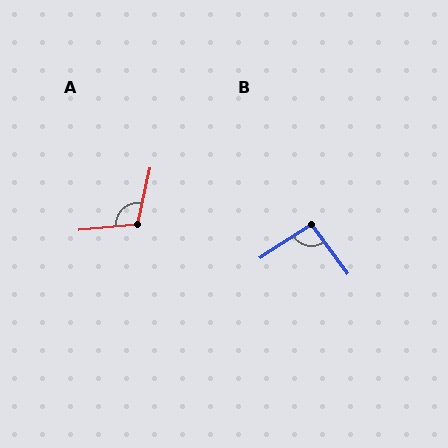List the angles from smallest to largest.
B (94°), A (108°).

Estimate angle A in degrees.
Approximately 108 degrees.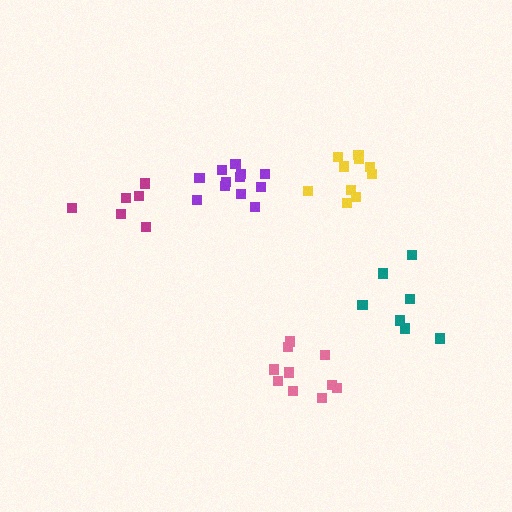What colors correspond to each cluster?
The clusters are colored: yellow, magenta, purple, teal, pink.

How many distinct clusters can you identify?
There are 5 distinct clusters.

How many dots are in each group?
Group 1: 10 dots, Group 2: 6 dots, Group 3: 12 dots, Group 4: 7 dots, Group 5: 10 dots (45 total).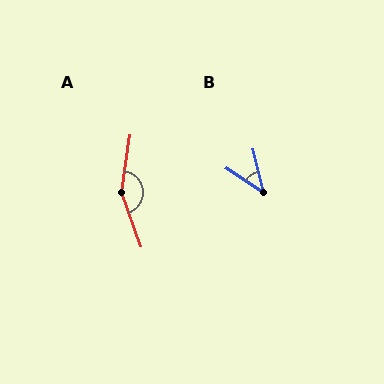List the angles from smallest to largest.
B (43°), A (152°).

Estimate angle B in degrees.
Approximately 43 degrees.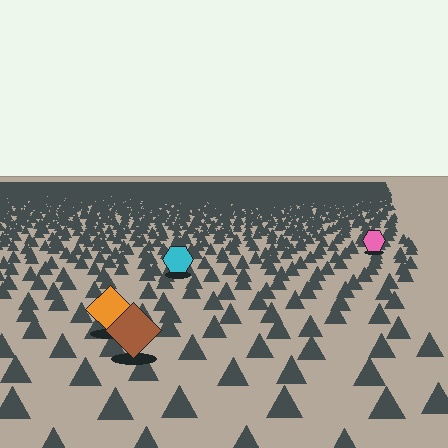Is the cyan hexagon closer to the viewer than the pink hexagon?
Yes. The cyan hexagon is closer — you can tell from the texture gradient: the ground texture is coarser near it.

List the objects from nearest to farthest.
From nearest to farthest: the brown diamond, the orange diamond, the cyan hexagon, the pink hexagon.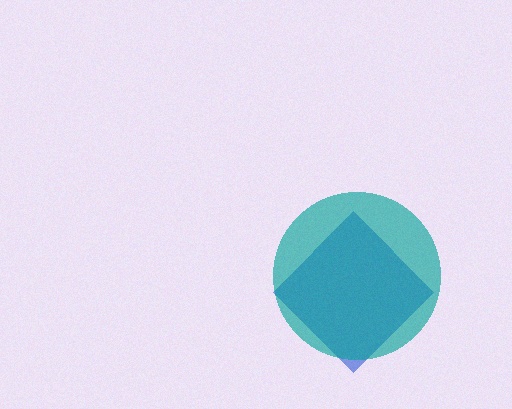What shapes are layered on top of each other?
The layered shapes are: a blue diamond, a teal circle.